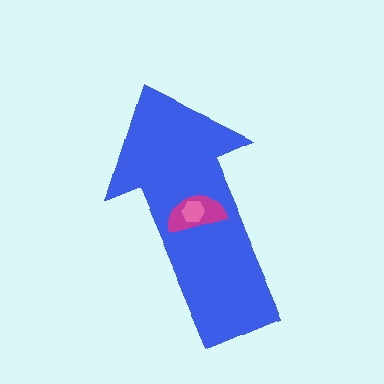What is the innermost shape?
The pink hexagon.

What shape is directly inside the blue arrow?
The magenta semicircle.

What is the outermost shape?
The blue arrow.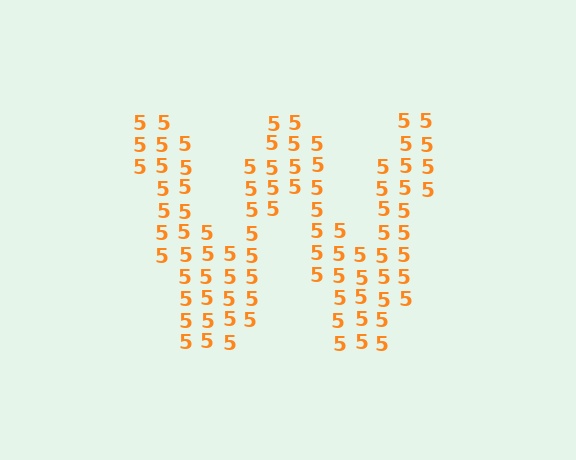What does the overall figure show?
The overall figure shows the letter W.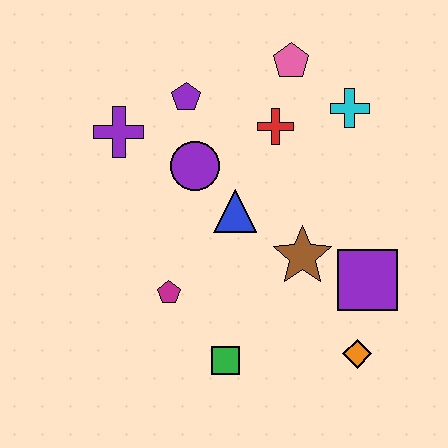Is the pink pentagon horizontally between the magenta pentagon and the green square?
No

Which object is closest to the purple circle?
The blue triangle is closest to the purple circle.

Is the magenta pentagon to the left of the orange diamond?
Yes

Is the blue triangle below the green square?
No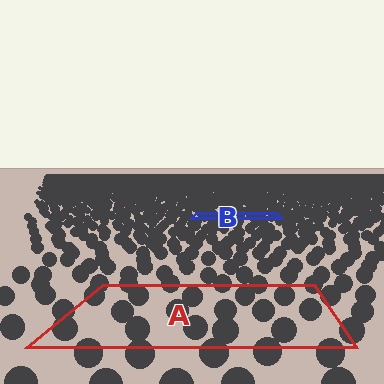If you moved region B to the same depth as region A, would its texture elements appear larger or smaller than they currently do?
They would appear larger. At a closer depth, the same texture elements are projected at a bigger on-screen size.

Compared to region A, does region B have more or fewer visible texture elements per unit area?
Region B has more texture elements per unit area — they are packed more densely because it is farther away.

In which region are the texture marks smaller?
The texture marks are smaller in region B, because it is farther away.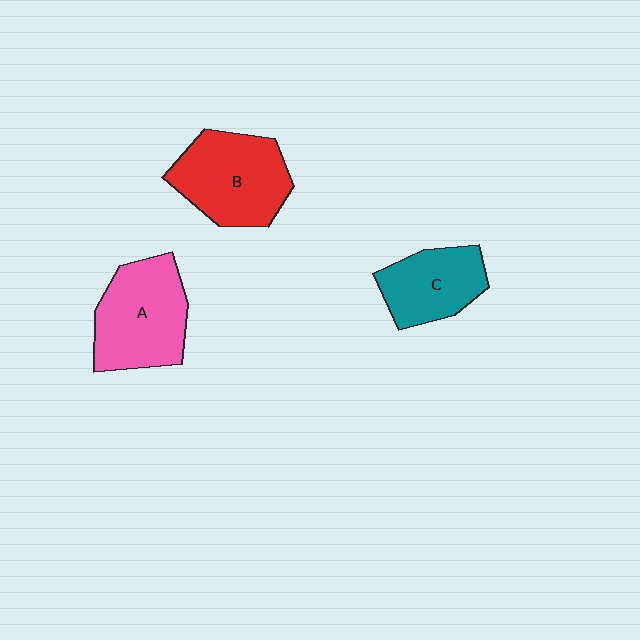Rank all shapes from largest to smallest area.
From largest to smallest: B (red), A (pink), C (teal).